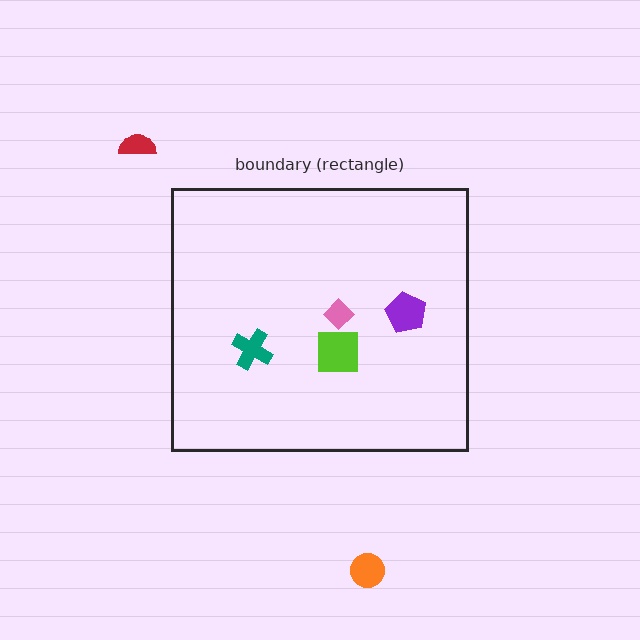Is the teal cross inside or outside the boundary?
Inside.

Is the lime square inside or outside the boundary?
Inside.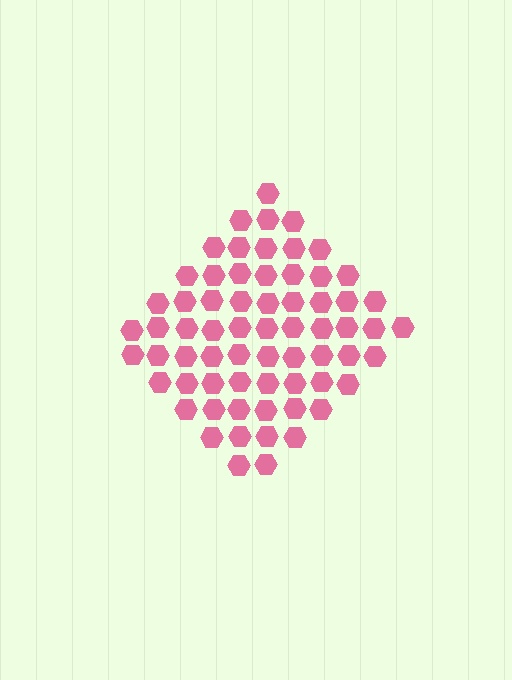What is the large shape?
The large shape is a diamond.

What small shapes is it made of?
It is made of small hexagons.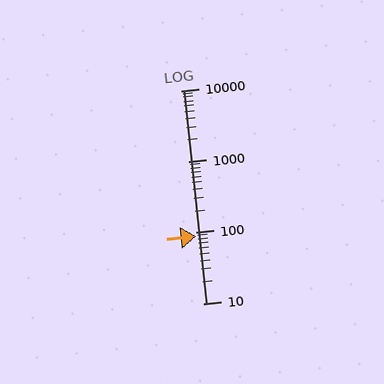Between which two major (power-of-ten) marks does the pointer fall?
The pointer is between 10 and 100.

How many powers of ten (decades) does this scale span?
The scale spans 3 decades, from 10 to 10000.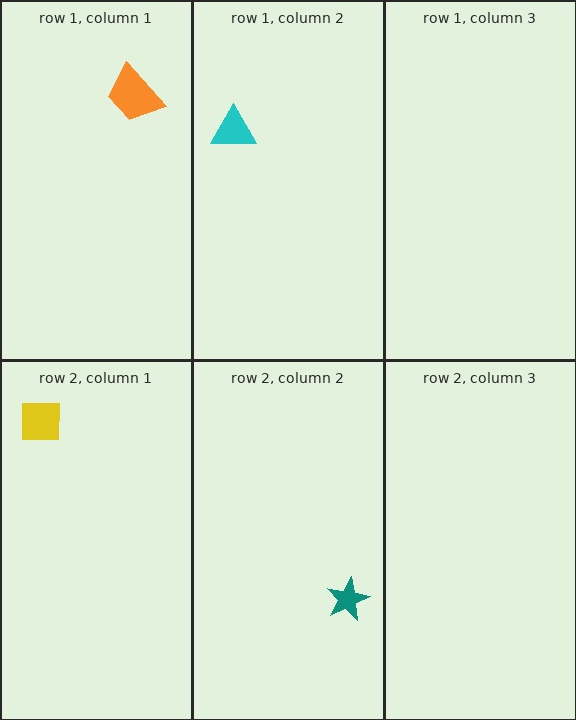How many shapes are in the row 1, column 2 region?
1.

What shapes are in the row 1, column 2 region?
The cyan triangle.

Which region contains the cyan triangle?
The row 1, column 2 region.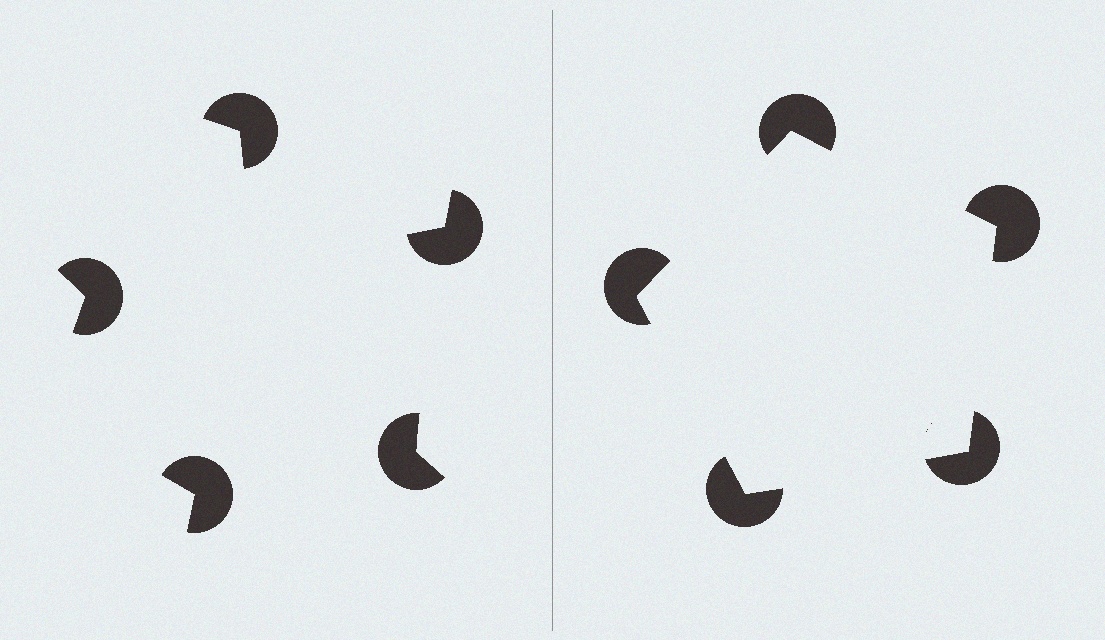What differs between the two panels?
The pac-man discs are positioned identically on both sides; only the wedge orientations differ. On the right they align to a pentagon; on the left they are misaligned.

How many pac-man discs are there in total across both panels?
10 — 5 on each side.